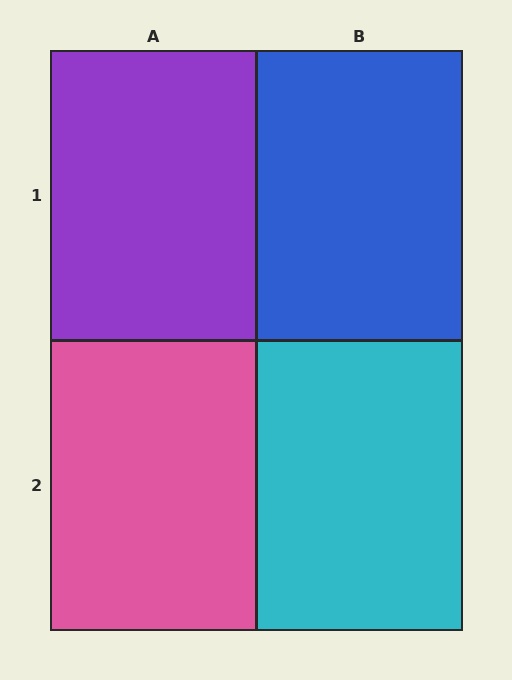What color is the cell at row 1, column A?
Purple.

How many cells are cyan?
1 cell is cyan.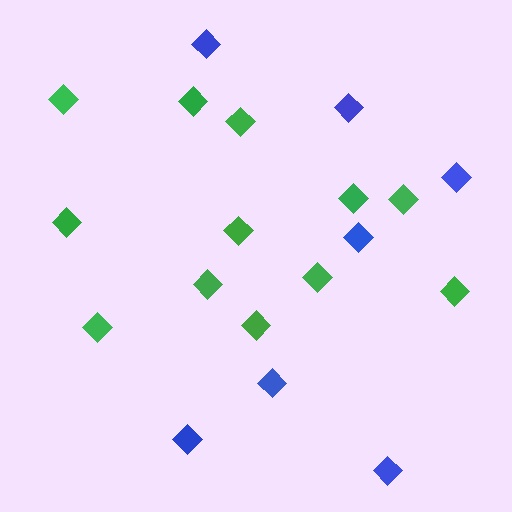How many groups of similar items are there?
There are 2 groups: one group of green diamonds (12) and one group of blue diamonds (7).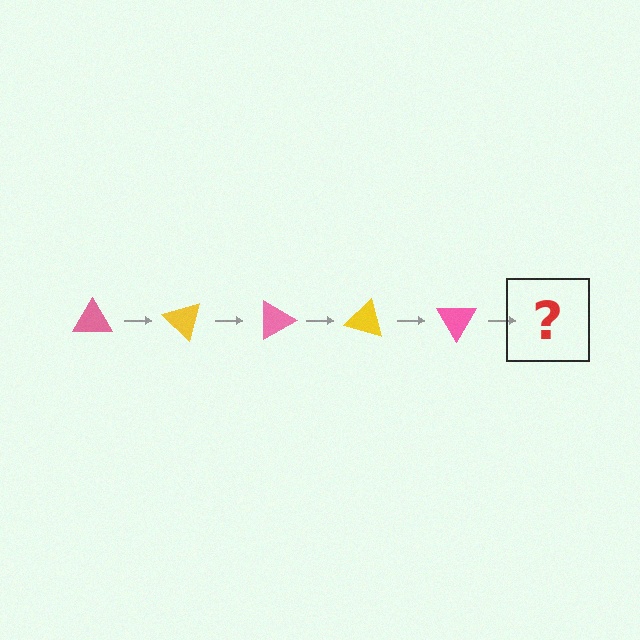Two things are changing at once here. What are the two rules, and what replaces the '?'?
The two rules are that it rotates 45 degrees each step and the color cycles through pink and yellow. The '?' should be a yellow triangle, rotated 225 degrees from the start.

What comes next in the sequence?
The next element should be a yellow triangle, rotated 225 degrees from the start.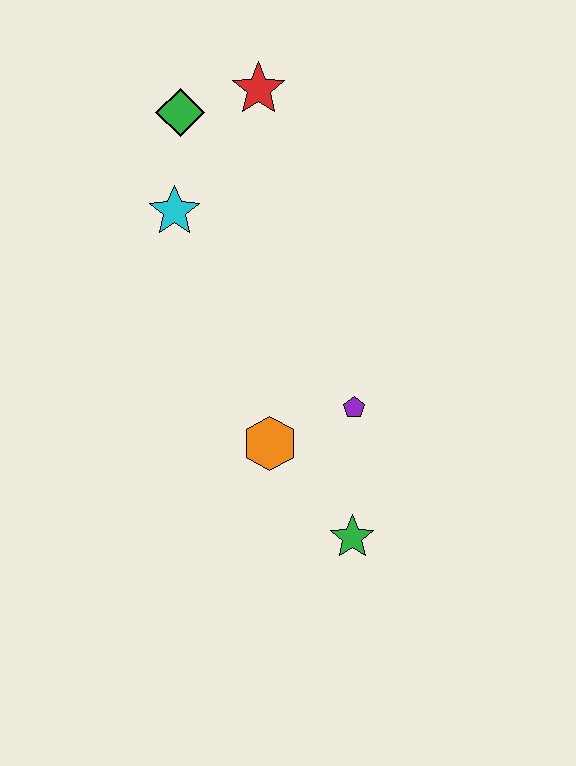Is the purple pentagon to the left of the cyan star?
No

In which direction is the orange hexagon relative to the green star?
The orange hexagon is above the green star.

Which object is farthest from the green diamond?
The green star is farthest from the green diamond.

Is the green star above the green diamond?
No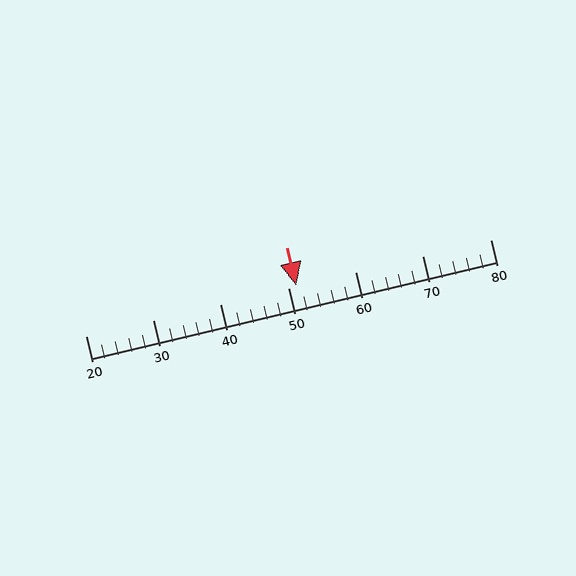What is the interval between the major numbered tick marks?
The major tick marks are spaced 10 units apart.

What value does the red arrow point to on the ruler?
The red arrow points to approximately 51.